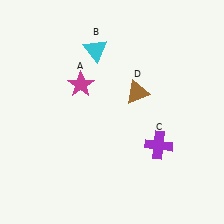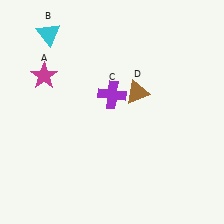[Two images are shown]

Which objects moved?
The objects that moved are: the magenta star (A), the cyan triangle (B), the purple cross (C).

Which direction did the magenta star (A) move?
The magenta star (A) moved left.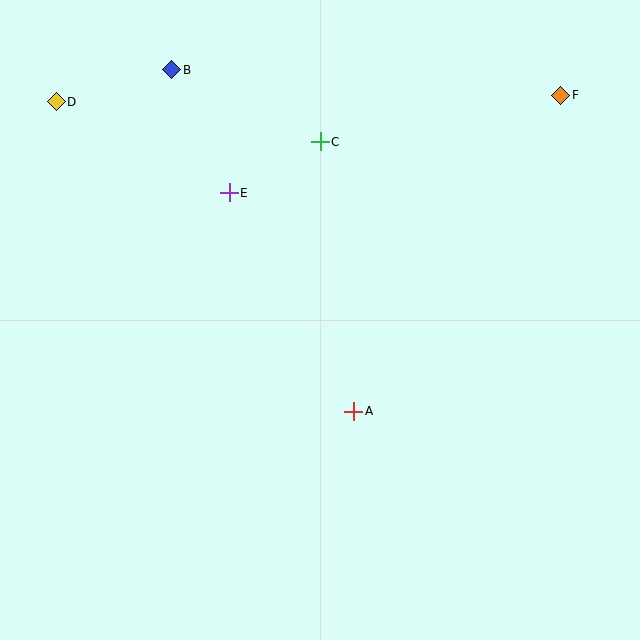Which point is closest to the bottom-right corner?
Point A is closest to the bottom-right corner.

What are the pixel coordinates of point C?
Point C is at (320, 142).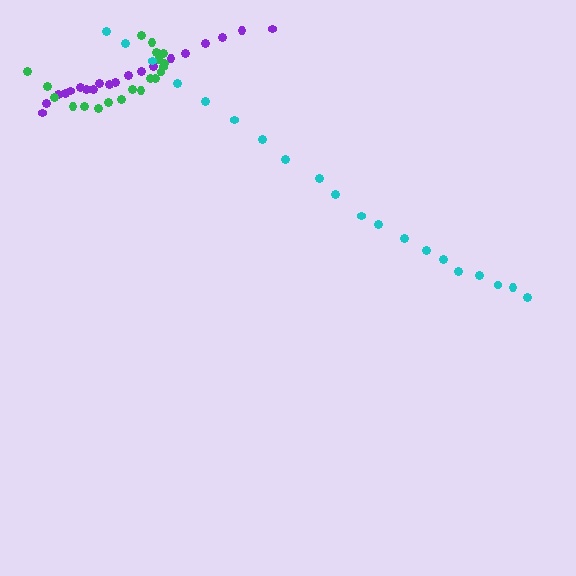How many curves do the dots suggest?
There are 3 distinct paths.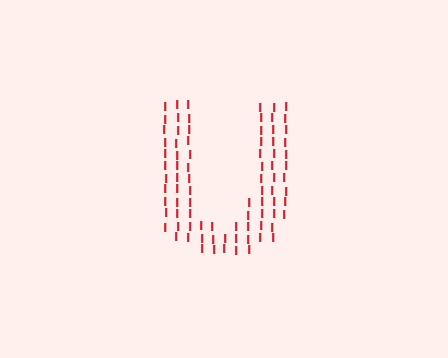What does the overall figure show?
The overall figure shows the letter U.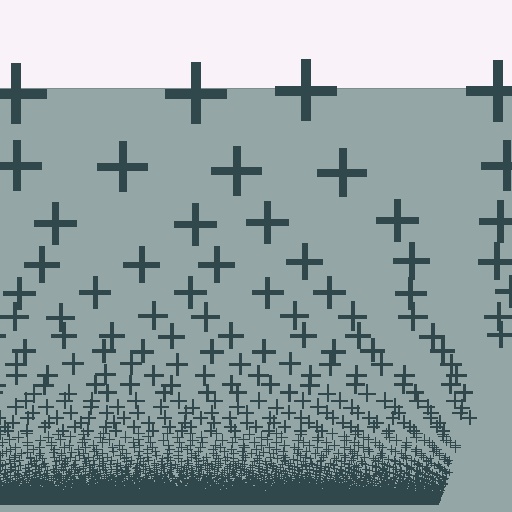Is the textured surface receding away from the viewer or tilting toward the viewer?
The surface appears to tilt toward the viewer. Texture elements get larger and sparser toward the top.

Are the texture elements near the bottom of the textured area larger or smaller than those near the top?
Smaller. The gradient is inverted — elements near the bottom are smaller and denser.